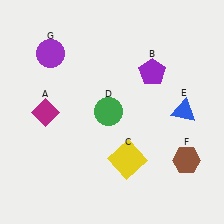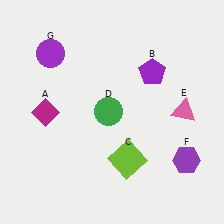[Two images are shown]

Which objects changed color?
C changed from yellow to lime. E changed from blue to pink. F changed from brown to purple.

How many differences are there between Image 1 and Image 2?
There are 3 differences between the two images.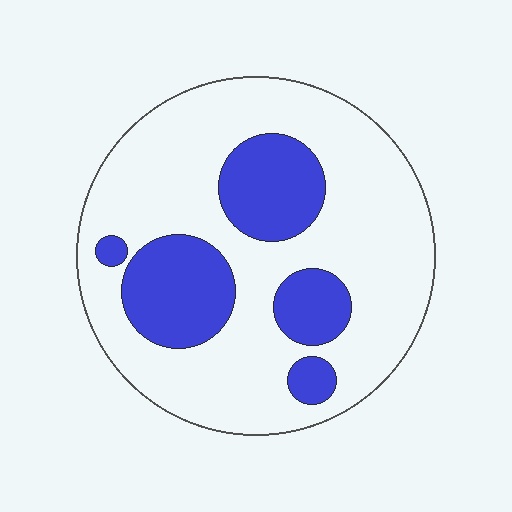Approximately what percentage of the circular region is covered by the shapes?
Approximately 25%.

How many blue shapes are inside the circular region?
5.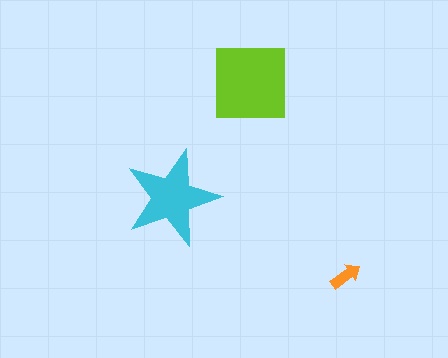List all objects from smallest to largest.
The orange arrow, the cyan star, the lime square.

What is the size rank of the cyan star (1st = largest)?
2nd.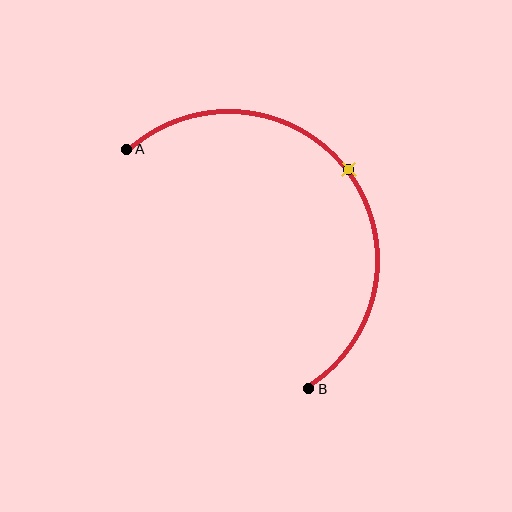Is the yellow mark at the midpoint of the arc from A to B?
Yes. The yellow mark lies on the arc at equal arc-length from both A and B — it is the arc midpoint.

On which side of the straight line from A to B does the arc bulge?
The arc bulges above and to the right of the straight line connecting A and B.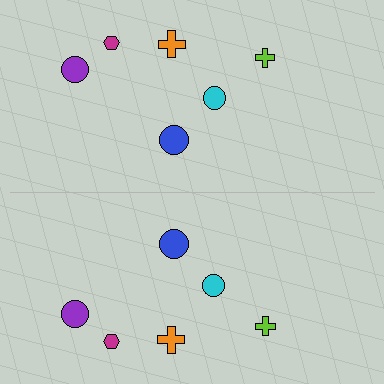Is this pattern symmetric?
Yes, this pattern has bilateral (reflection) symmetry.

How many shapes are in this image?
There are 12 shapes in this image.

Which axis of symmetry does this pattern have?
The pattern has a horizontal axis of symmetry running through the center of the image.